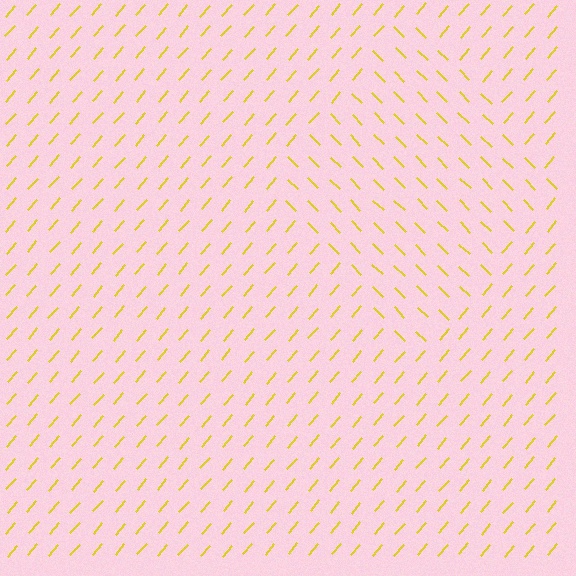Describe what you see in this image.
The image is filled with small yellow line segments. A diamond region in the image has lines oriented differently from the surrounding lines, creating a visible texture boundary.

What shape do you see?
I see a diamond.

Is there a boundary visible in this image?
Yes, there is a texture boundary formed by a change in line orientation.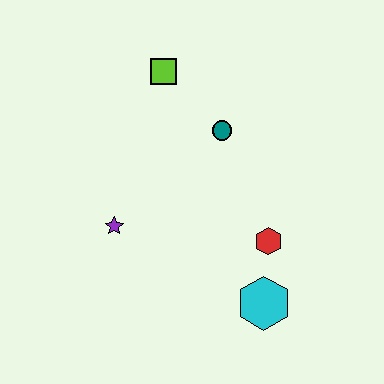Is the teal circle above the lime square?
No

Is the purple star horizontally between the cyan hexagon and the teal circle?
No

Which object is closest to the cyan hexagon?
The red hexagon is closest to the cyan hexagon.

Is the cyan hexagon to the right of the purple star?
Yes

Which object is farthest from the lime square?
The cyan hexagon is farthest from the lime square.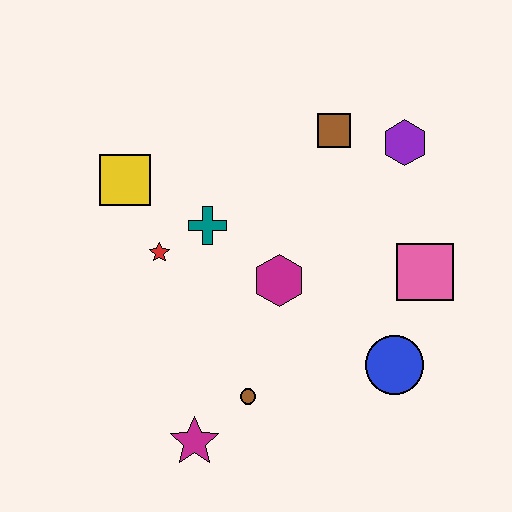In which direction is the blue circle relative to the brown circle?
The blue circle is to the right of the brown circle.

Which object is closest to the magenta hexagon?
The teal cross is closest to the magenta hexagon.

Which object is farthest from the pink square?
The yellow square is farthest from the pink square.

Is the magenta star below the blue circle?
Yes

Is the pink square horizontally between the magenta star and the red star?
No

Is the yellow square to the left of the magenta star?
Yes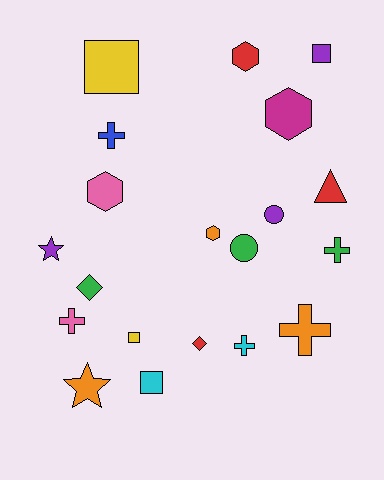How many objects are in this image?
There are 20 objects.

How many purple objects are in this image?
There are 3 purple objects.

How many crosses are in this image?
There are 5 crosses.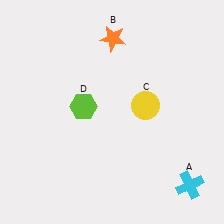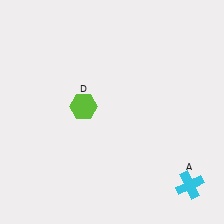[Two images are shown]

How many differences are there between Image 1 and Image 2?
There are 2 differences between the two images.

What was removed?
The yellow circle (C), the orange star (B) were removed in Image 2.